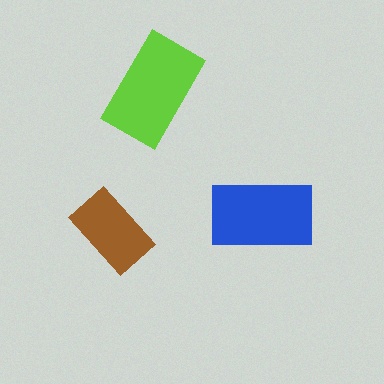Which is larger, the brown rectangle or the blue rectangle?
The blue one.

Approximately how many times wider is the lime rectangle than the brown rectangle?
About 1.5 times wider.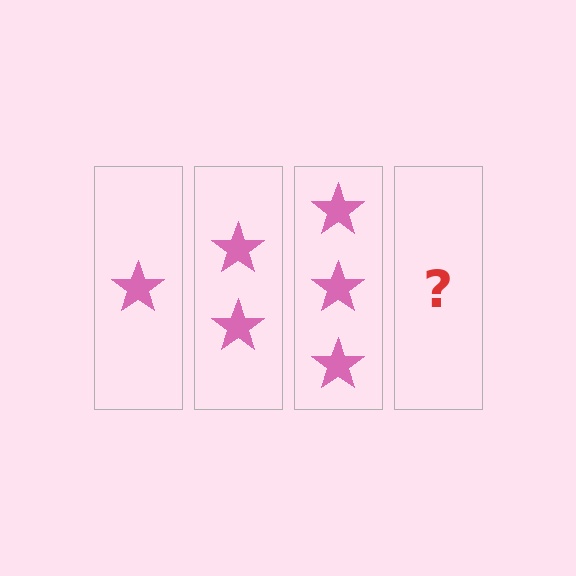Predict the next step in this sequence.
The next step is 4 stars.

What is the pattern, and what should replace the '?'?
The pattern is that each step adds one more star. The '?' should be 4 stars.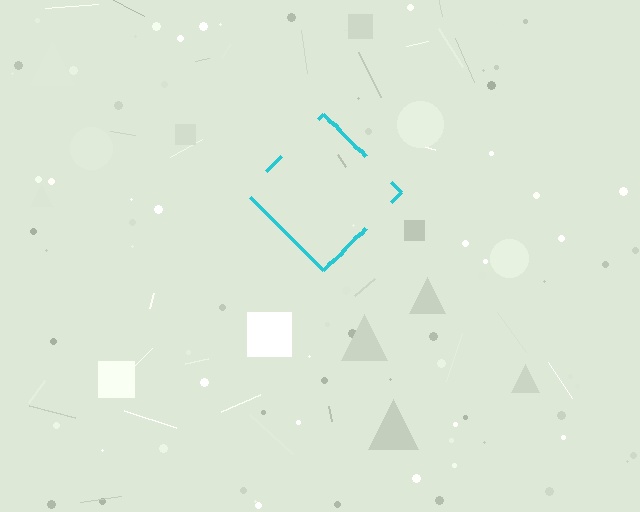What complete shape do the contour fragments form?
The contour fragments form a diamond.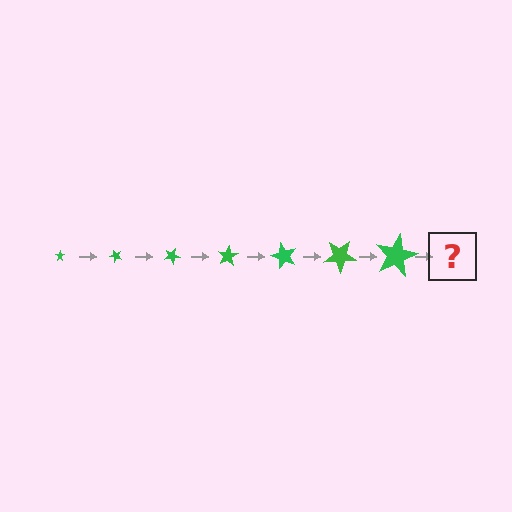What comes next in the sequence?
The next element should be a star, larger than the previous one and rotated 350 degrees from the start.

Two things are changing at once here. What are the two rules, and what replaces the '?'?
The two rules are that the star grows larger each step and it rotates 50 degrees each step. The '?' should be a star, larger than the previous one and rotated 350 degrees from the start.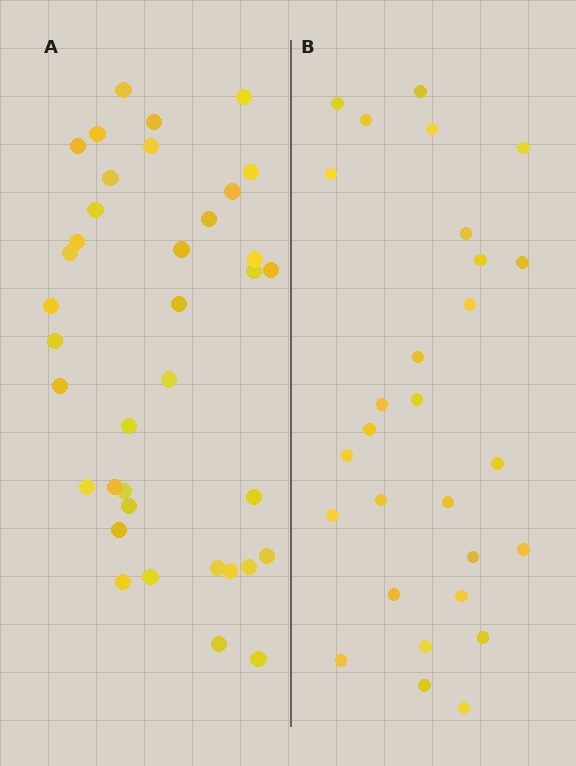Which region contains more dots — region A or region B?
Region A (the left region) has more dots.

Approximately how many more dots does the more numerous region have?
Region A has roughly 8 or so more dots than region B.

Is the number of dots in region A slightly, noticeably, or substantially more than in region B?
Region A has noticeably more, but not dramatically so. The ratio is roughly 1.3 to 1.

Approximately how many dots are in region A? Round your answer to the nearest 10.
About 40 dots. (The exact count is 37, which rounds to 40.)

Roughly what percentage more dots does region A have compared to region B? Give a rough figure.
About 30% more.